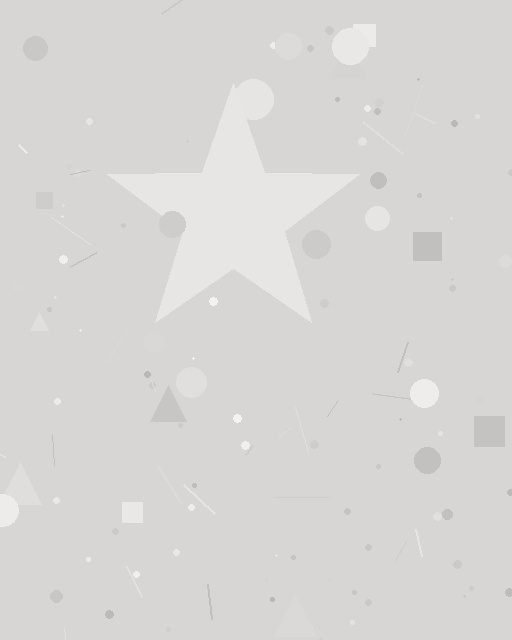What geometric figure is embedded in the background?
A star is embedded in the background.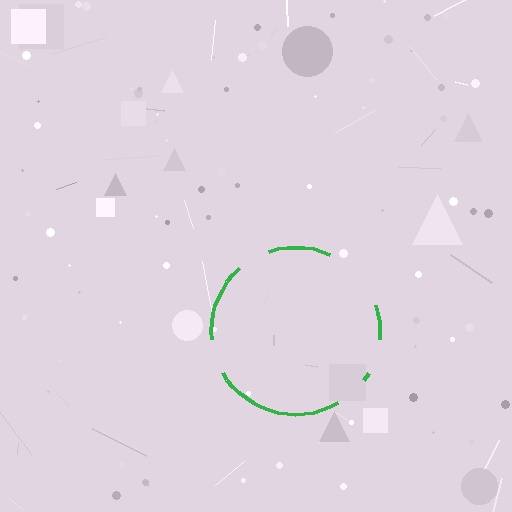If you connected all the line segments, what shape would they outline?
They would outline a circle.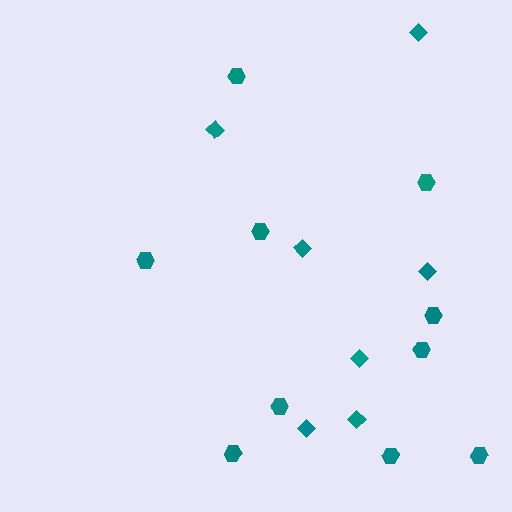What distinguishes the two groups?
There are 2 groups: one group of hexagons (10) and one group of diamonds (7).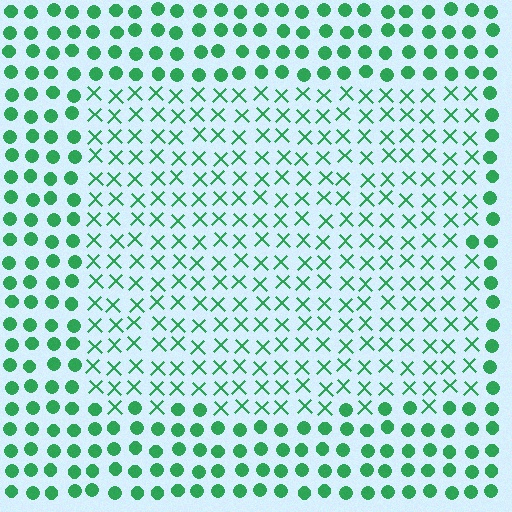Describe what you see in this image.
The image is filled with small green elements arranged in a uniform grid. A rectangle-shaped region contains X marks, while the surrounding area contains circles. The boundary is defined purely by the change in element shape.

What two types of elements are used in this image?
The image uses X marks inside the rectangle region and circles outside it.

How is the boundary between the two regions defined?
The boundary is defined by a change in element shape: X marks inside vs. circles outside. All elements share the same color and spacing.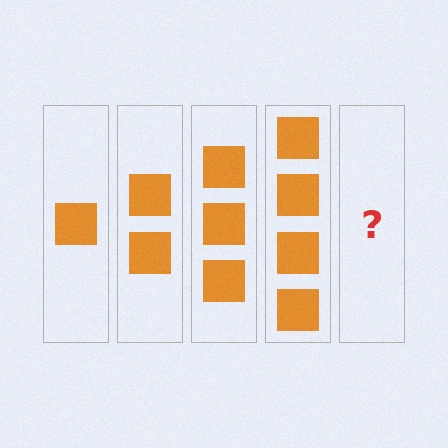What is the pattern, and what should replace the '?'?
The pattern is that each step adds one more square. The '?' should be 5 squares.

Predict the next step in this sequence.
The next step is 5 squares.